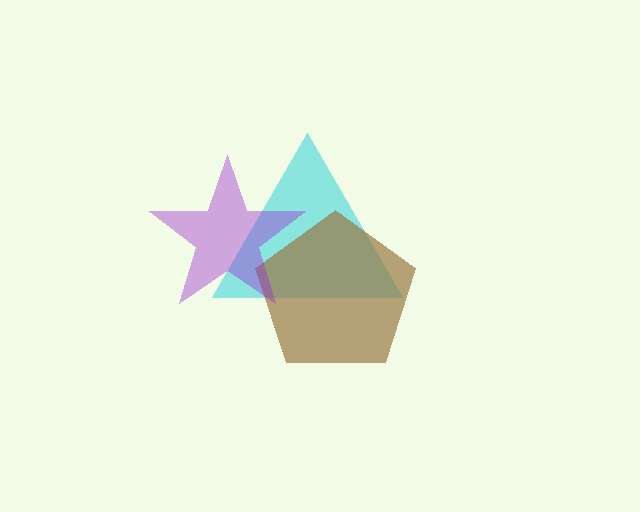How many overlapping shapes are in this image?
There are 3 overlapping shapes in the image.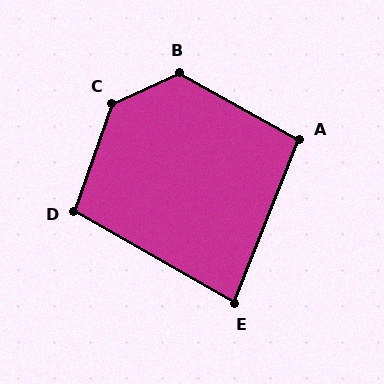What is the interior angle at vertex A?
Approximately 97 degrees (obtuse).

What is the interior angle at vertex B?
Approximately 127 degrees (obtuse).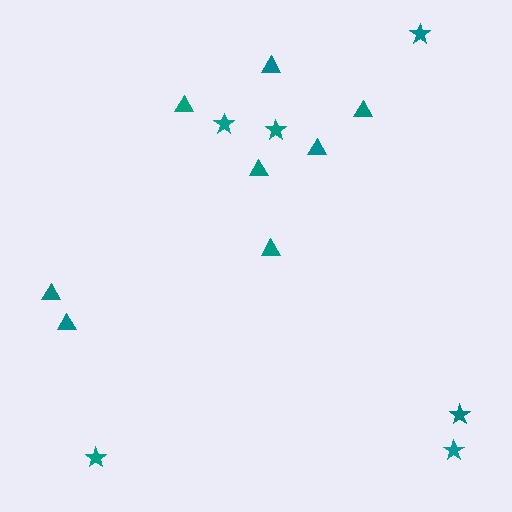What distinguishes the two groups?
There are 2 groups: one group of triangles (8) and one group of stars (6).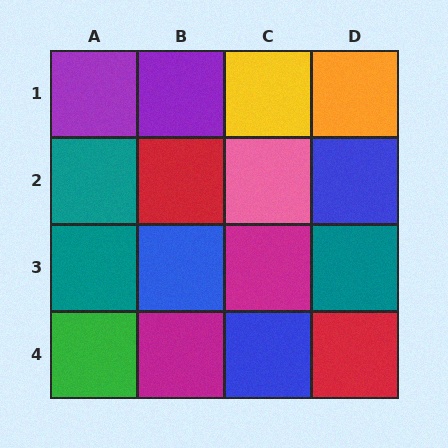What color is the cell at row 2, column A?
Teal.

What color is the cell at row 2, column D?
Blue.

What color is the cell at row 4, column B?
Magenta.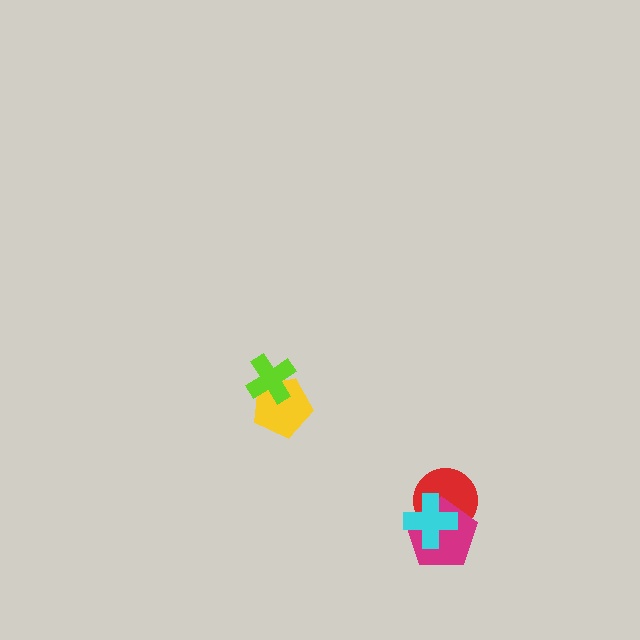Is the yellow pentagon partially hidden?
Yes, it is partially covered by another shape.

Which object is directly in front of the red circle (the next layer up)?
The magenta pentagon is directly in front of the red circle.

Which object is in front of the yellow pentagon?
The lime cross is in front of the yellow pentagon.